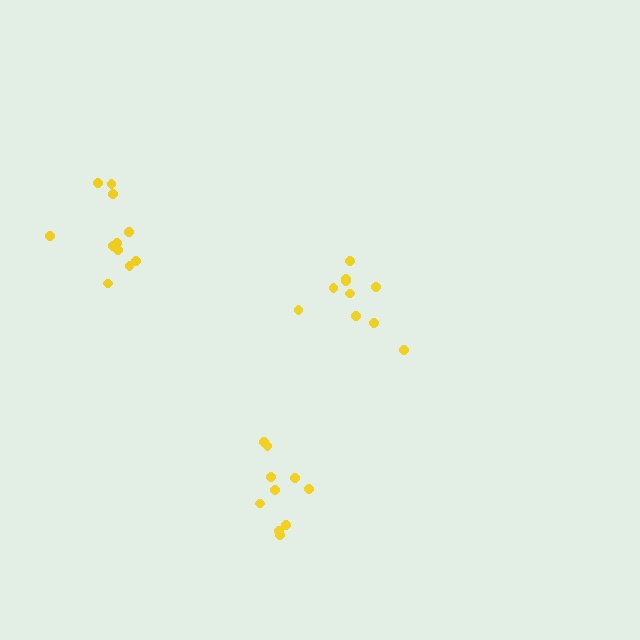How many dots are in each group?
Group 1: 11 dots, Group 2: 10 dots, Group 3: 10 dots (31 total).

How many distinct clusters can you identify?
There are 3 distinct clusters.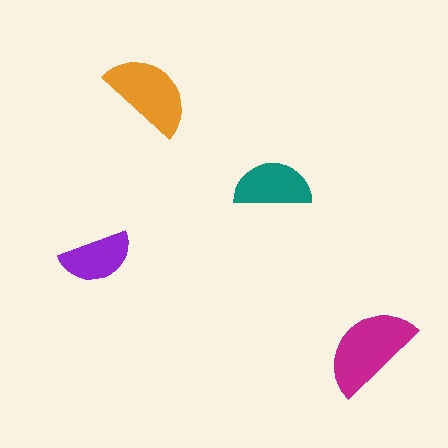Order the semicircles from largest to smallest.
the magenta one, the orange one, the teal one, the purple one.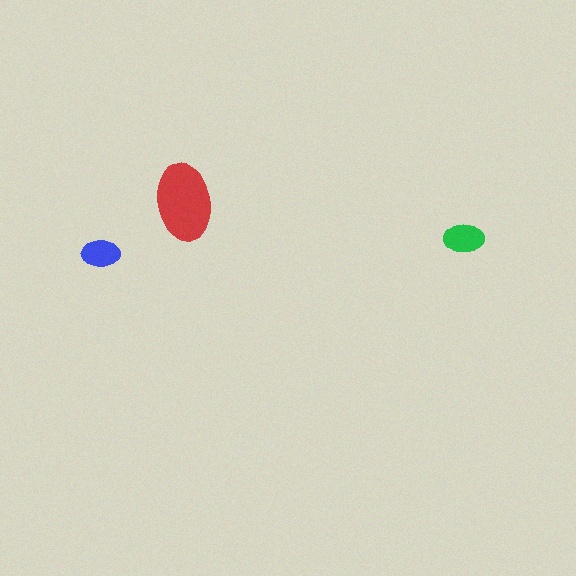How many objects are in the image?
There are 3 objects in the image.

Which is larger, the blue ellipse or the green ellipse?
The green one.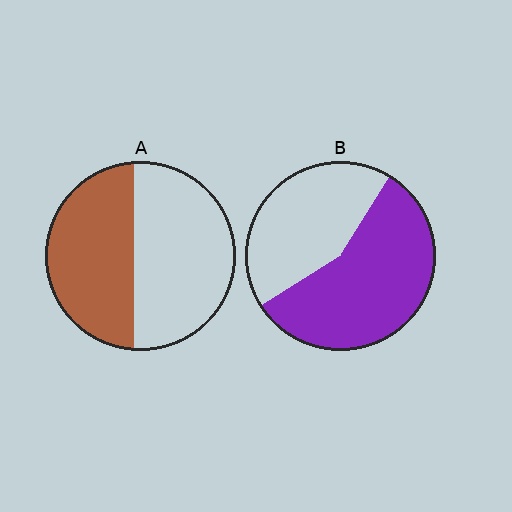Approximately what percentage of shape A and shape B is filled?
A is approximately 45% and B is approximately 55%.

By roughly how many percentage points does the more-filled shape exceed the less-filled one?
By roughly 10 percentage points (B over A).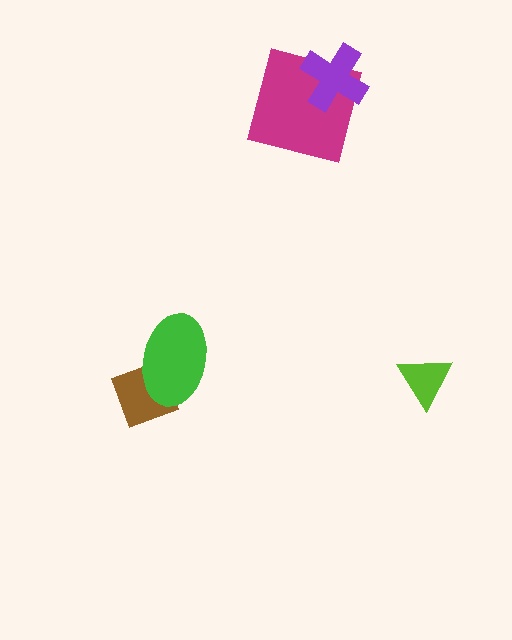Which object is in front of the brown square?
The green ellipse is in front of the brown square.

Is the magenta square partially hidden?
Yes, it is partially covered by another shape.